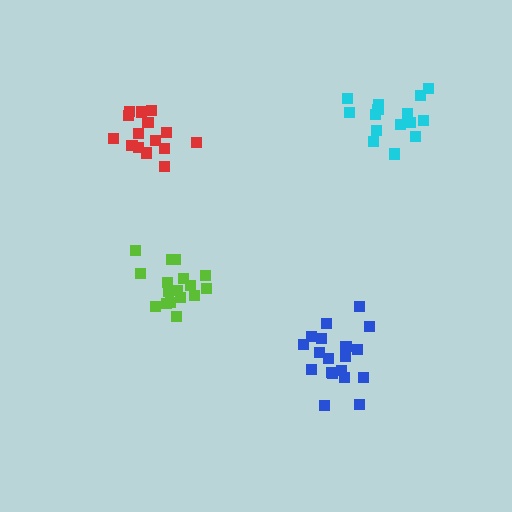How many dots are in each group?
Group 1: 15 dots, Group 2: 17 dots, Group 3: 20 dots, Group 4: 15 dots (67 total).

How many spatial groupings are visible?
There are 4 spatial groupings.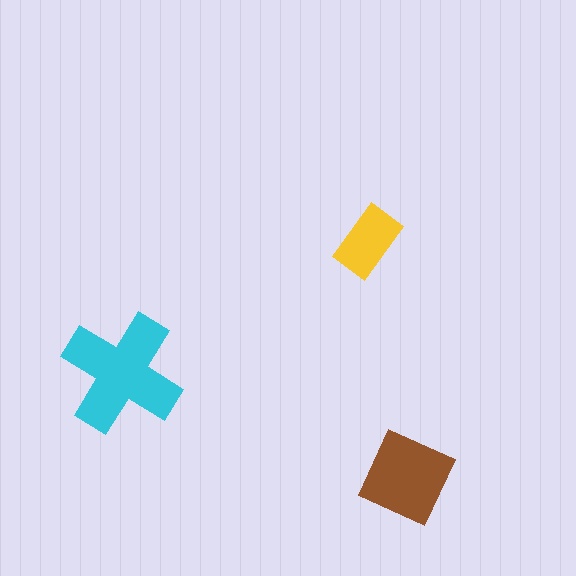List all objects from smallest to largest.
The yellow rectangle, the brown square, the cyan cross.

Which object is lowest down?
The brown square is bottommost.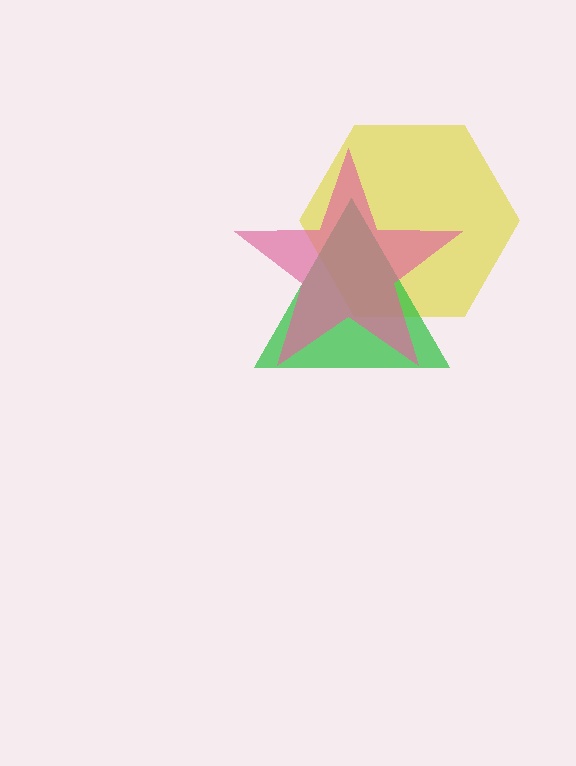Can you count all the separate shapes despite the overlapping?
Yes, there are 3 separate shapes.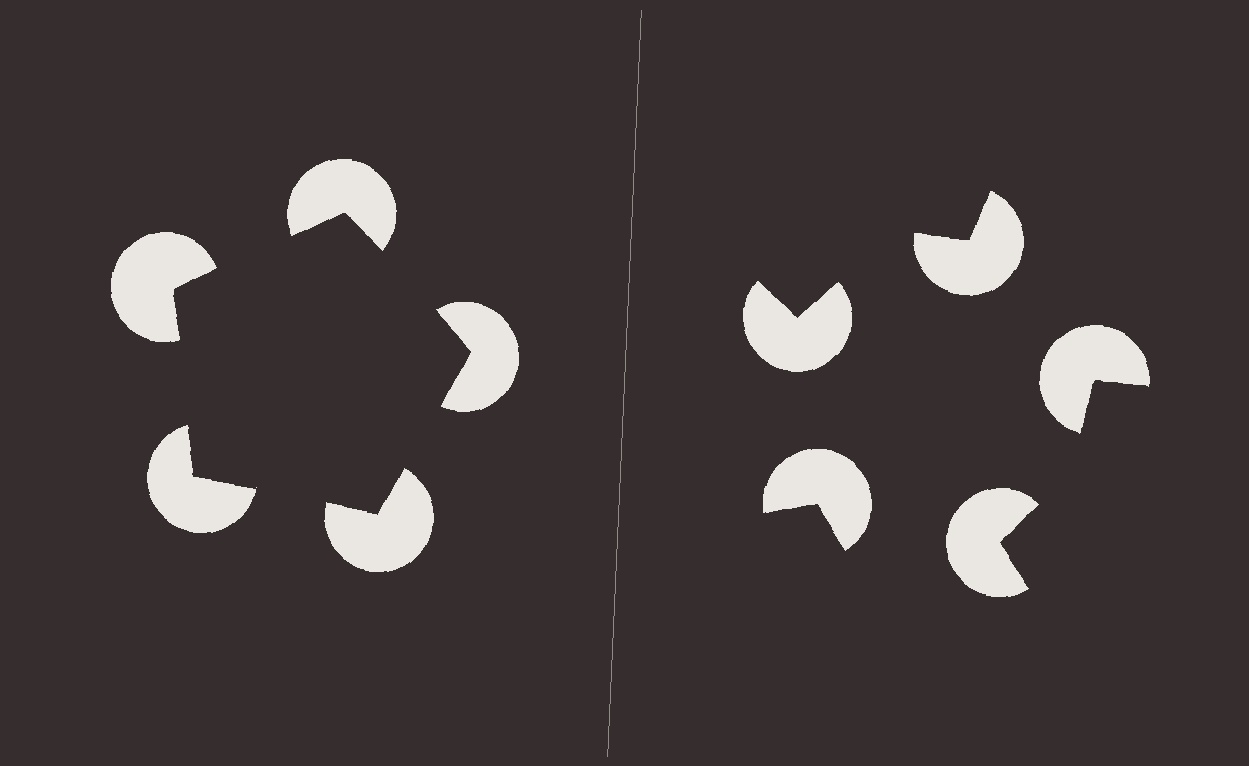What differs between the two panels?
The pac-man discs are positioned identically on both sides; only the wedge orientations differ. On the left they align to a pentagon; on the right they are misaligned.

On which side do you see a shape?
An illusory pentagon appears on the left side. On the right side the wedge cuts are rotated, so no coherent shape forms.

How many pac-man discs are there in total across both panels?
10 — 5 on each side.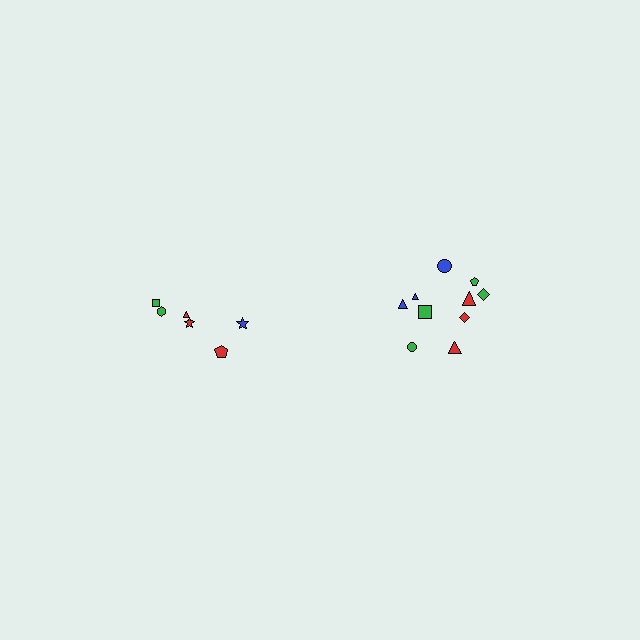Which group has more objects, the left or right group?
The right group.